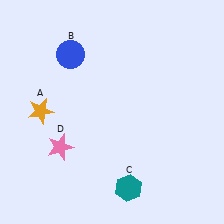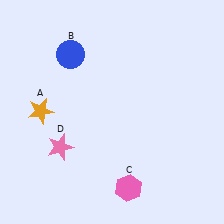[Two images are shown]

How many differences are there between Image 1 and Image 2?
There is 1 difference between the two images.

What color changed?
The hexagon (C) changed from teal in Image 1 to pink in Image 2.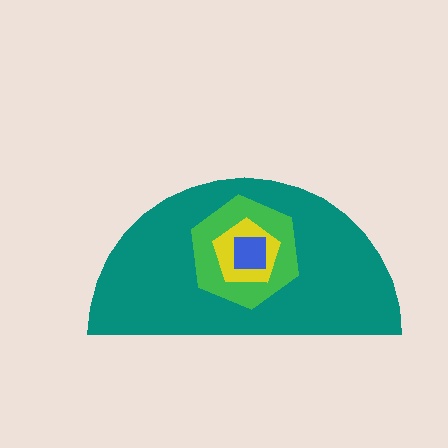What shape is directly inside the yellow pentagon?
The blue square.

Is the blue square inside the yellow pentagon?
Yes.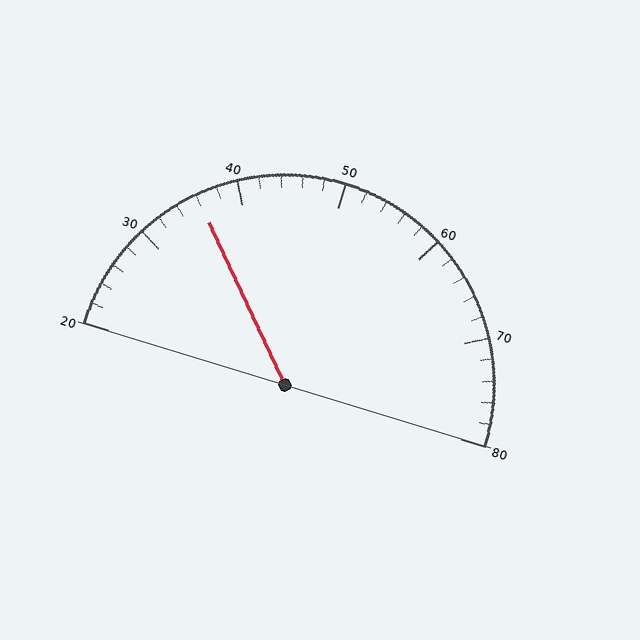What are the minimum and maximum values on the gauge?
The gauge ranges from 20 to 80.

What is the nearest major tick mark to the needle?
The nearest major tick mark is 40.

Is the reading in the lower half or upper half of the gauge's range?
The reading is in the lower half of the range (20 to 80).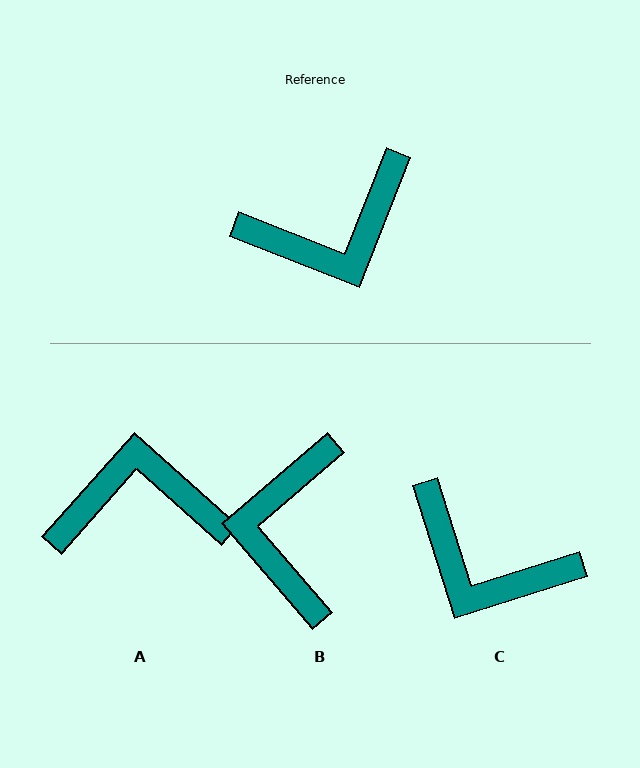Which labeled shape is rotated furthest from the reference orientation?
A, about 160 degrees away.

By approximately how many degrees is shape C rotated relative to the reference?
Approximately 51 degrees clockwise.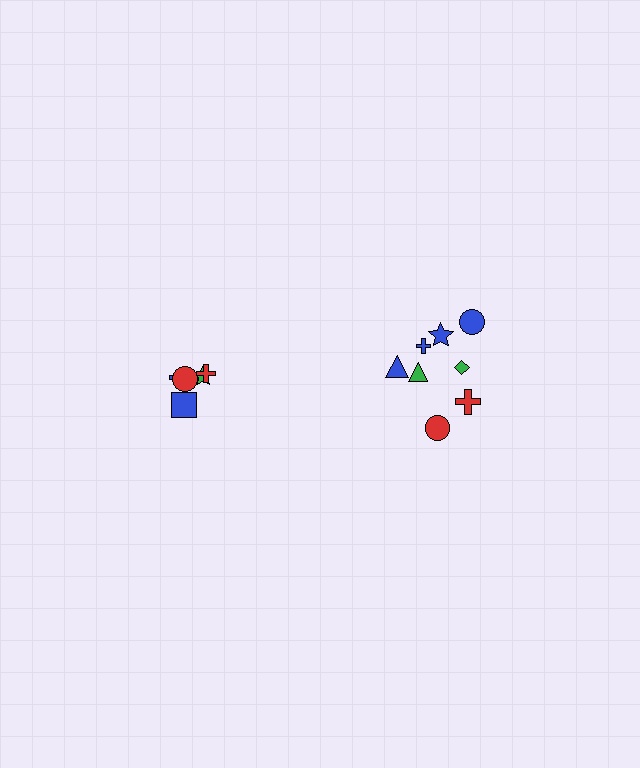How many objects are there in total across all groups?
There are 13 objects.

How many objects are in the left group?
There are 5 objects.